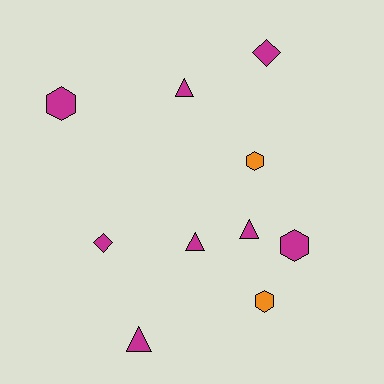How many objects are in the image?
There are 10 objects.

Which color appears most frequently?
Magenta, with 8 objects.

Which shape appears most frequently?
Triangle, with 4 objects.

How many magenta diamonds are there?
There are 2 magenta diamonds.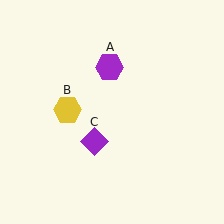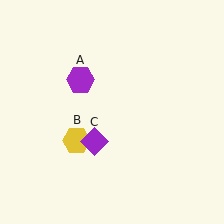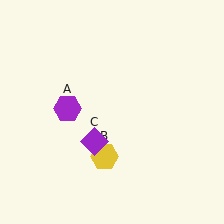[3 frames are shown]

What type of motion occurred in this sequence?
The purple hexagon (object A), yellow hexagon (object B) rotated counterclockwise around the center of the scene.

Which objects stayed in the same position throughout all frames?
Purple diamond (object C) remained stationary.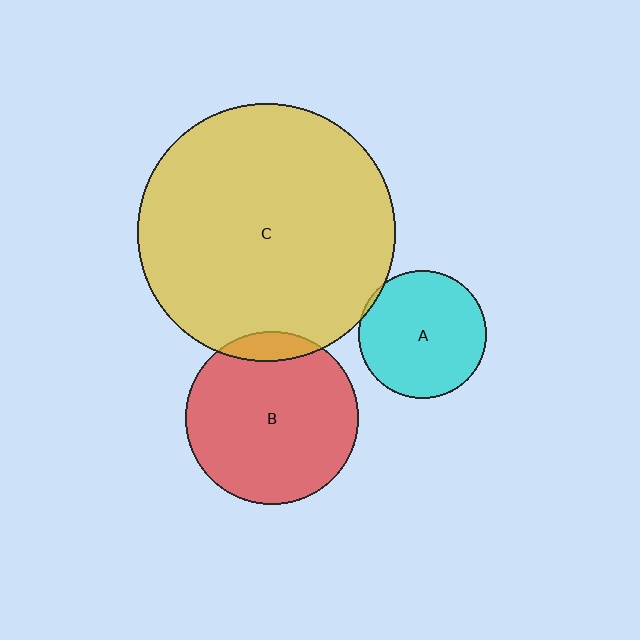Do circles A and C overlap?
Yes.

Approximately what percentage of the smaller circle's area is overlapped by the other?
Approximately 5%.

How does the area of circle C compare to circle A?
Approximately 4.0 times.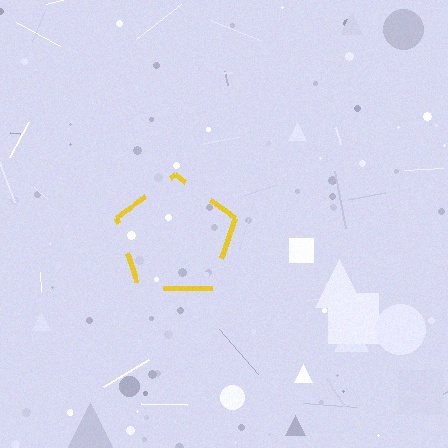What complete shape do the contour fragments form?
The contour fragments form a pentagon.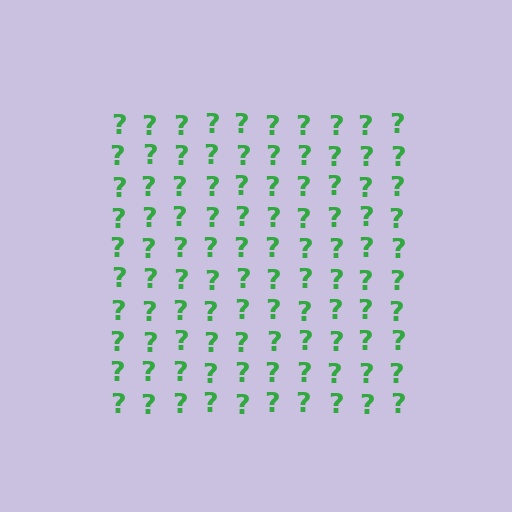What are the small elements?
The small elements are question marks.